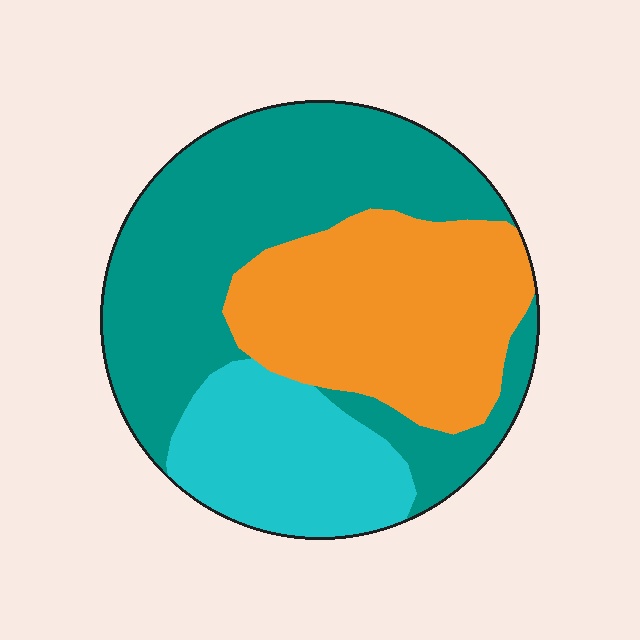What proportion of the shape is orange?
Orange covers 32% of the shape.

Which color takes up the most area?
Teal, at roughly 45%.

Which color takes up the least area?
Cyan, at roughly 20%.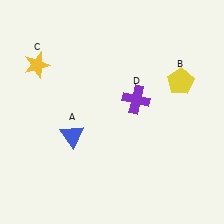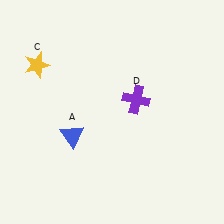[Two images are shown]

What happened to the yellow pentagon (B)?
The yellow pentagon (B) was removed in Image 2. It was in the top-right area of Image 1.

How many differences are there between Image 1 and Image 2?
There is 1 difference between the two images.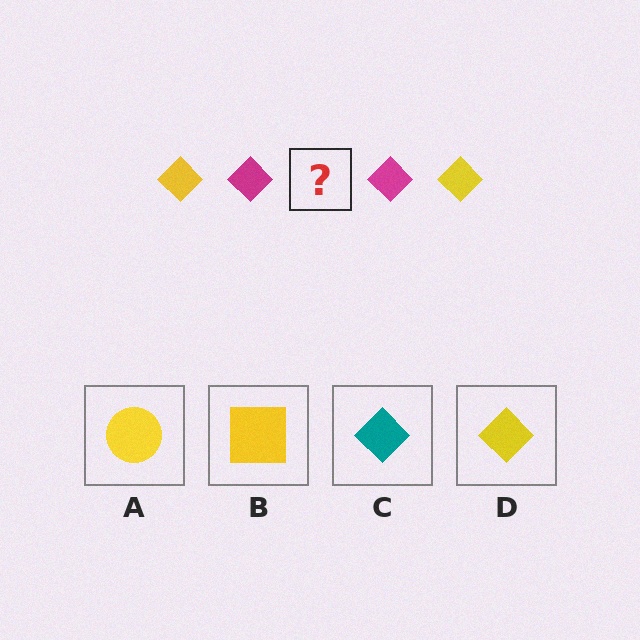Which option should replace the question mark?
Option D.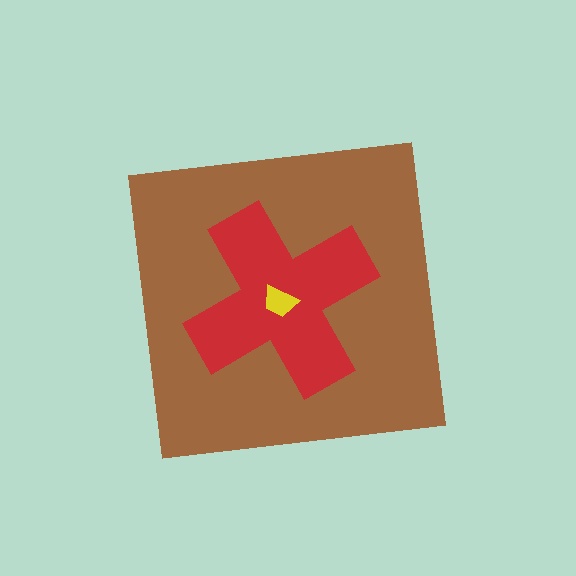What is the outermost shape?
The brown square.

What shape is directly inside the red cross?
The yellow trapezoid.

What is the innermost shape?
The yellow trapezoid.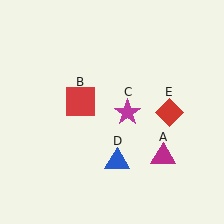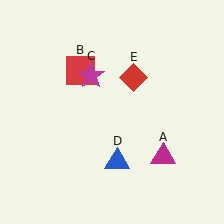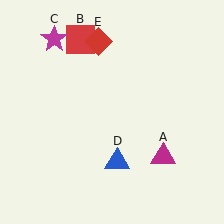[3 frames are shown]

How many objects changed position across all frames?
3 objects changed position: red square (object B), magenta star (object C), red diamond (object E).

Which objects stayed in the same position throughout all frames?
Magenta triangle (object A) and blue triangle (object D) remained stationary.